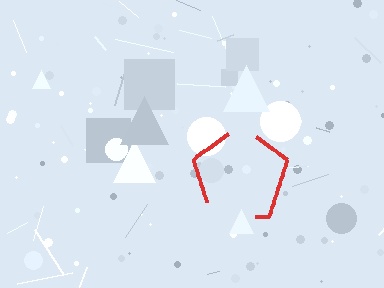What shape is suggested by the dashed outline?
The dashed outline suggests a pentagon.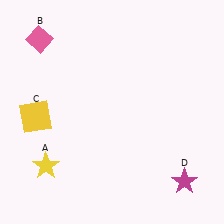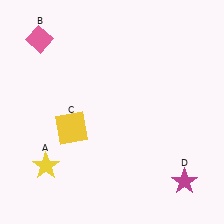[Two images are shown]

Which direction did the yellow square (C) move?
The yellow square (C) moved right.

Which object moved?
The yellow square (C) moved right.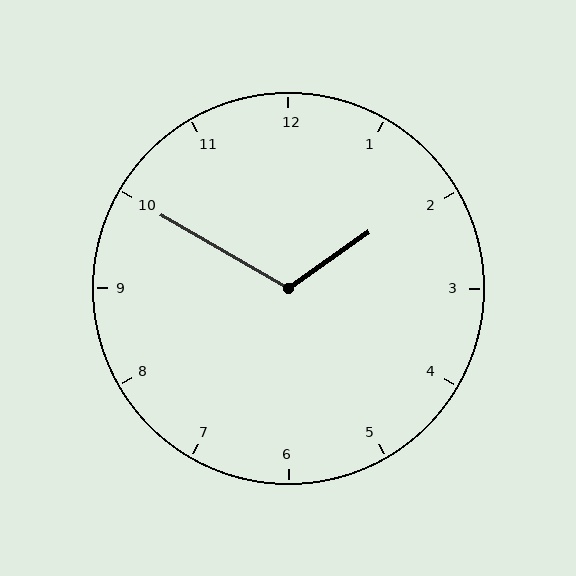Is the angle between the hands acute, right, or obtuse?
It is obtuse.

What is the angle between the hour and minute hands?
Approximately 115 degrees.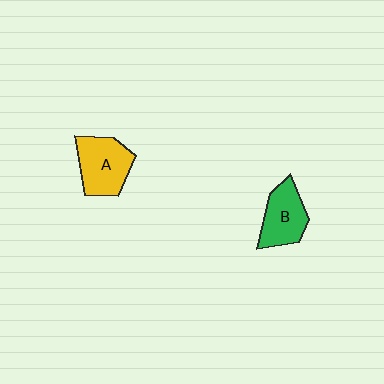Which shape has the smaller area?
Shape B (green).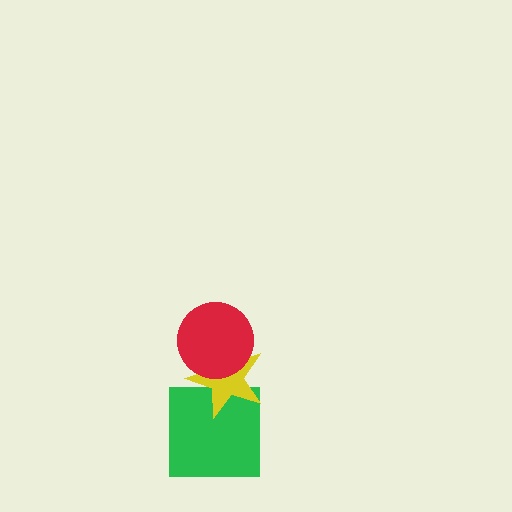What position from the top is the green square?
The green square is 3rd from the top.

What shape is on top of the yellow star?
The red circle is on top of the yellow star.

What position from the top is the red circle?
The red circle is 1st from the top.